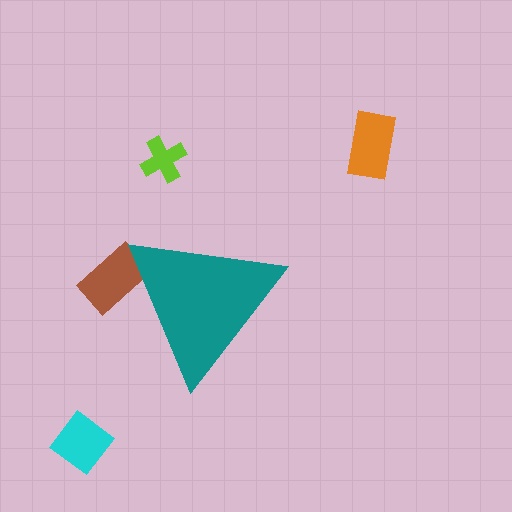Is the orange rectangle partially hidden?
No, the orange rectangle is fully visible.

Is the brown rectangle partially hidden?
Yes, the brown rectangle is partially hidden behind the teal triangle.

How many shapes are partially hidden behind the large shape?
1 shape is partially hidden.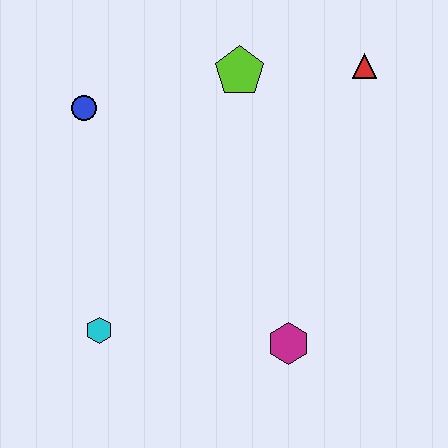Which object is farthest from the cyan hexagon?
The red triangle is farthest from the cyan hexagon.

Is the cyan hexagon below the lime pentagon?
Yes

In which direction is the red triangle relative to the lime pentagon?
The red triangle is to the right of the lime pentagon.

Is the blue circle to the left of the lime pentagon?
Yes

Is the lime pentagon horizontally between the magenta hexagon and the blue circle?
Yes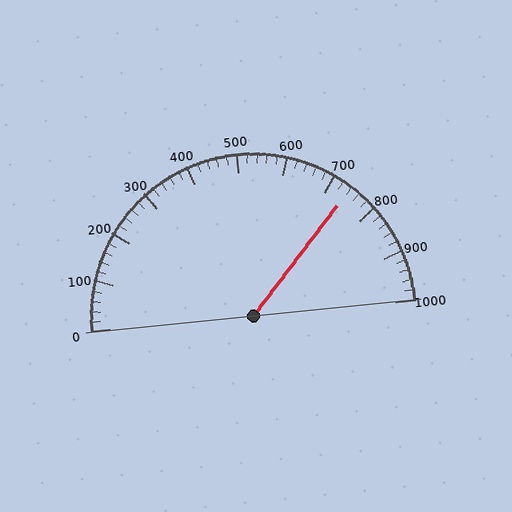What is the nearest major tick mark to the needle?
The nearest major tick mark is 700.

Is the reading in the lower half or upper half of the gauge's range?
The reading is in the upper half of the range (0 to 1000).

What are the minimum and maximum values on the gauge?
The gauge ranges from 0 to 1000.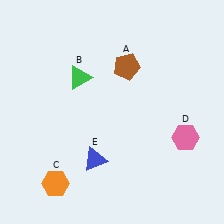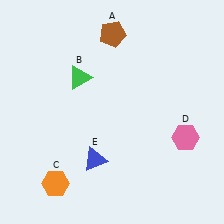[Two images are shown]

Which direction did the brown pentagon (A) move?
The brown pentagon (A) moved up.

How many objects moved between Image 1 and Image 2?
1 object moved between the two images.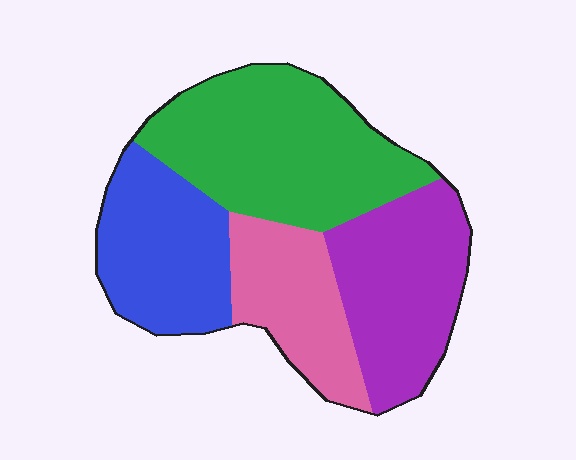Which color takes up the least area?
Pink, at roughly 20%.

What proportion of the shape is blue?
Blue covers roughly 20% of the shape.